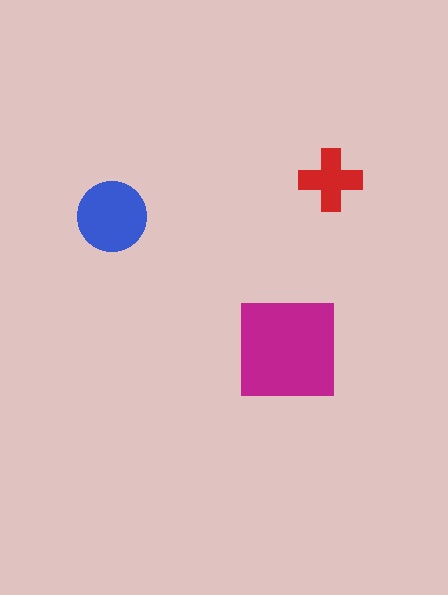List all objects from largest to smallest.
The magenta square, the blue circle, the red cross.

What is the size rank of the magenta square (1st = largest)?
1st.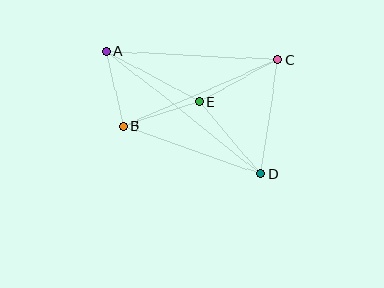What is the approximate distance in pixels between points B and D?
The distance between B and D is approximately 146 pixels.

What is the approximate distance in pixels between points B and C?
The distance between B and C is approximately 168 pixels.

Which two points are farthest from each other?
Points A and D are farthest from each other.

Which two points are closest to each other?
Points A and B are closest to each other.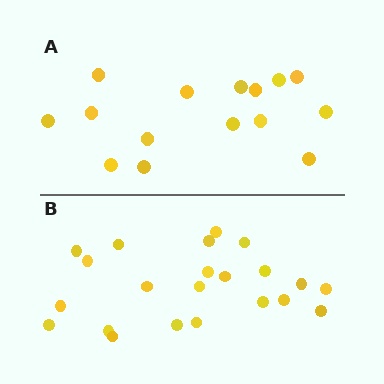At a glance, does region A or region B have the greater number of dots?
Region B (the bottom region) has more dots.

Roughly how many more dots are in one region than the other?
Region B has roughly 8 or so more dots than region A.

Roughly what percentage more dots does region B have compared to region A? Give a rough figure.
About 45% more.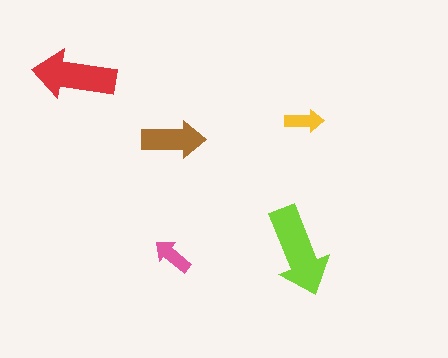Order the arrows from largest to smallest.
the lime one, the red one, the brown one, the pink one, the yellow one.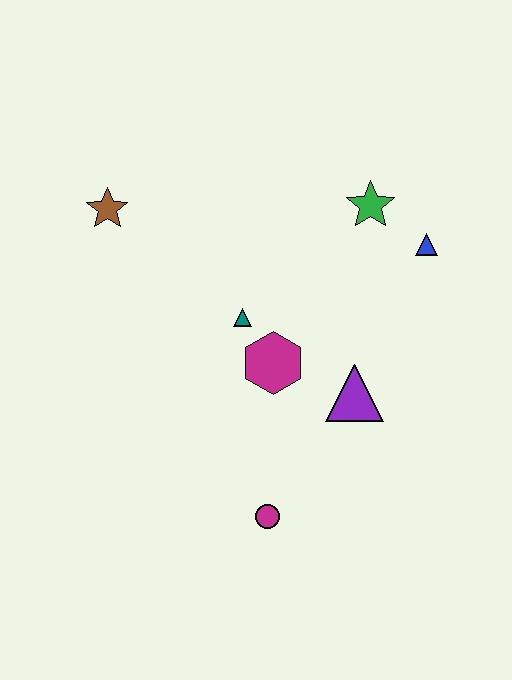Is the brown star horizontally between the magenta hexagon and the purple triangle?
No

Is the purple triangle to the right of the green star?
No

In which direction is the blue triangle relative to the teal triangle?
The blue triangle is to the right of the teal triangle.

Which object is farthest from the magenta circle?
The brown star is farthest from the magenta circle.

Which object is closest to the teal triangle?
The magenta hexagon is closest to the teal triangle.